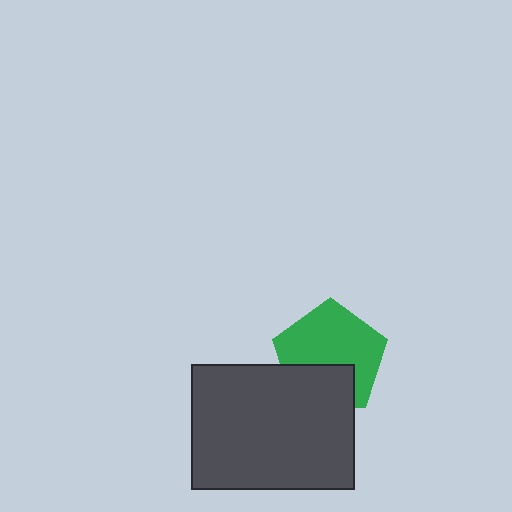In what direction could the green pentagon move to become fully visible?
The green pentagon could move up. That would shift it out from behind the dark gray rectangle entirely.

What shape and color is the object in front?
The object in front is a dark gray rectangle.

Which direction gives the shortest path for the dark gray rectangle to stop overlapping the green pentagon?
Moving down gives the shortest separation.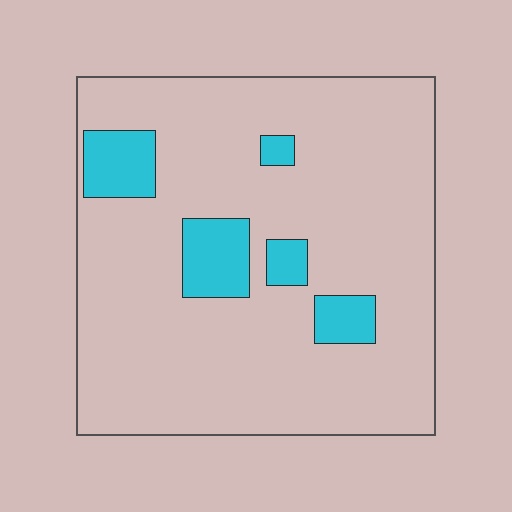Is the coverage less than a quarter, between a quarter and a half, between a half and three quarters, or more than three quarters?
Less than a quarter.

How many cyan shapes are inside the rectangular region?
5.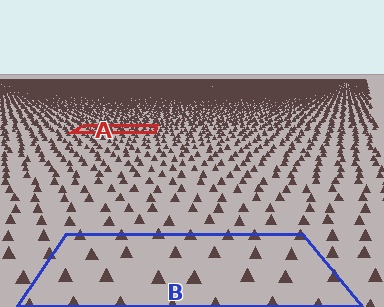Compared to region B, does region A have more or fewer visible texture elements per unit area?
Region A has more texture elements per unit area — they are packed more densely because it is farther away.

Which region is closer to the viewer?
Region B is closer. The texture elements there are larger and more spread out.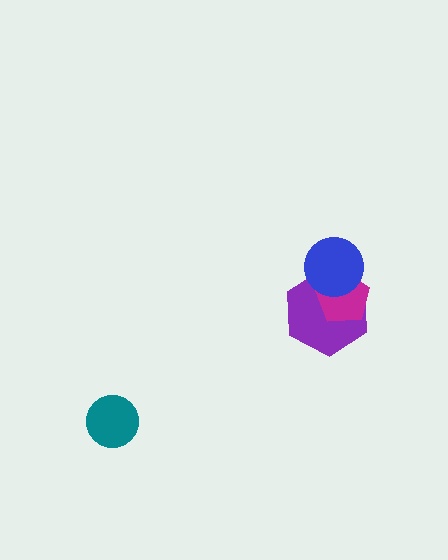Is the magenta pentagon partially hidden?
Yes, it is partially covered by another shape.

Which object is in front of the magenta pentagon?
The blue circle is in front of the magenta pentagon.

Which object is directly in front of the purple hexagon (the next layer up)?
The magenta pentagon is directly in front of the purple hexagon.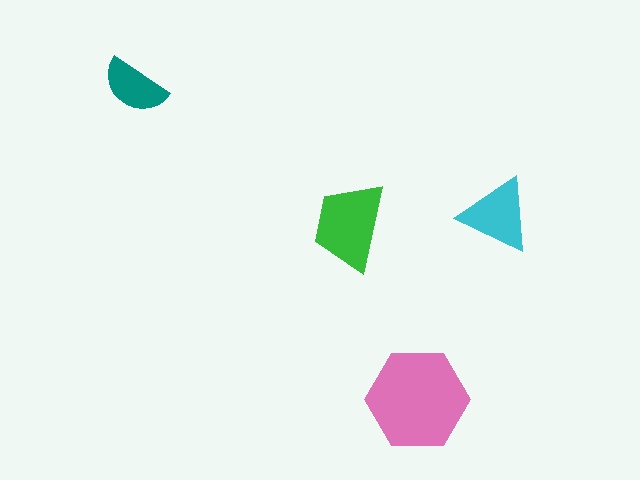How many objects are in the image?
There are 4 objects in the image.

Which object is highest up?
The teal semicircle is topmost.